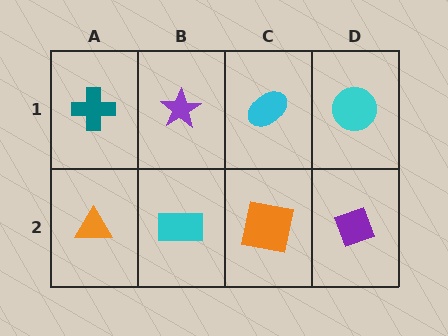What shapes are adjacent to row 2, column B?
A purple star (row 1, column B), an orange triangle (row 2, column A), an orange square (row 2, column C).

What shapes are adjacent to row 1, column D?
A purple diamond (row 2, column D), a cyan ellipse (row 1, column C).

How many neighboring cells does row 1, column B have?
3.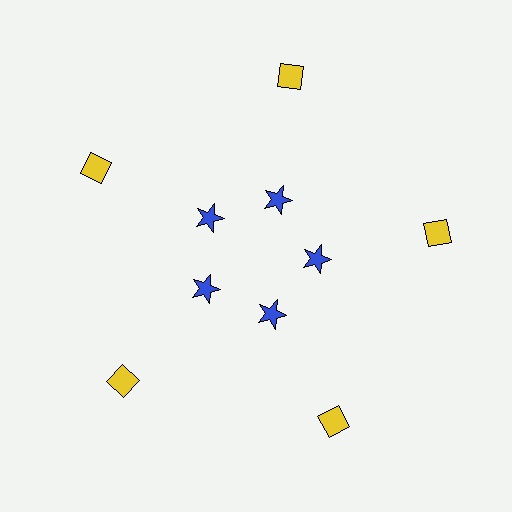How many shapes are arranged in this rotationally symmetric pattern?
There are 10 shapes, arranged in 5 groups of 2.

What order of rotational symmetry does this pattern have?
This pattern has 5-fold rotational symmetry.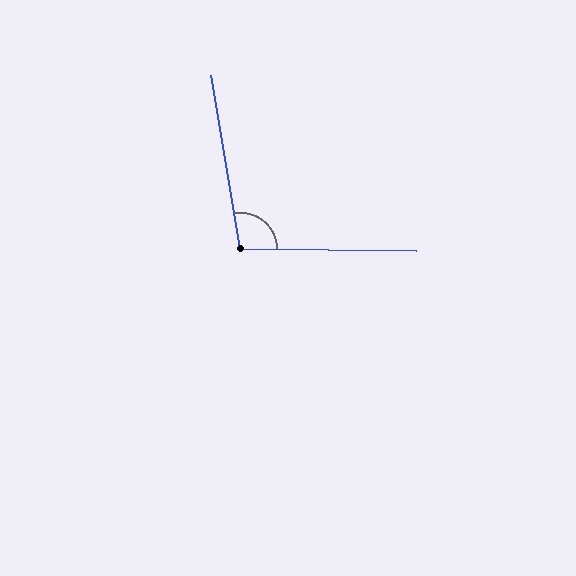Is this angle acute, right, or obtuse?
It is obtuse.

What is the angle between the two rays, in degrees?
Approximately 100 degrees.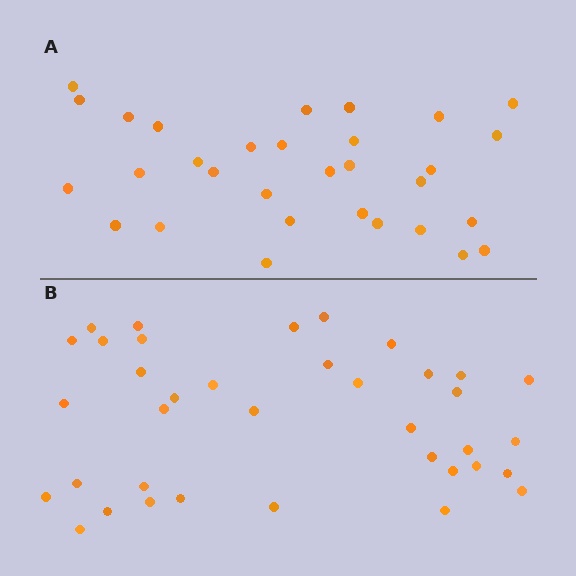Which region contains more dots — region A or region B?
Region B (the bottom region) has more dots.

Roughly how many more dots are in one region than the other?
Region B has about 6 more dots than region A.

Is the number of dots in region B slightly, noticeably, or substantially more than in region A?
Region B has only slightly more — the two regions are fairly close. The ratio is roughly 1.2 to 1.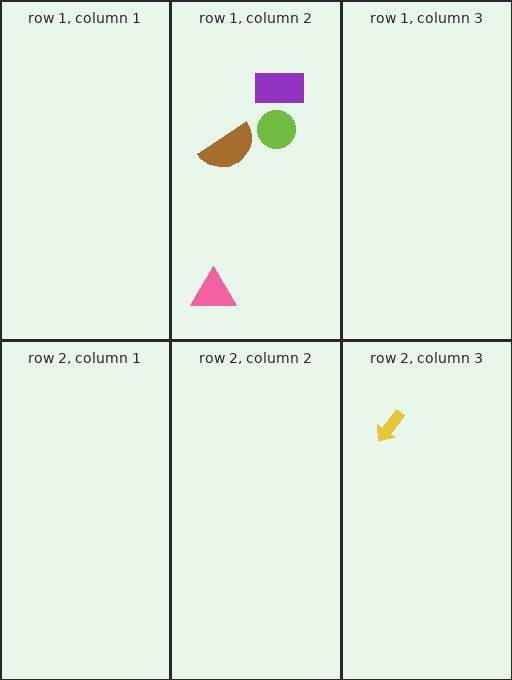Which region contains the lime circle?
The row 1, column 2 region.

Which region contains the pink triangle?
The row 1, column 2 region.